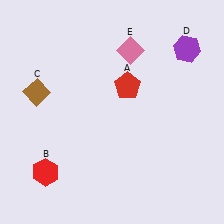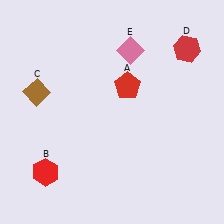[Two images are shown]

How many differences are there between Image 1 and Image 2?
There is 1 difference between the two images.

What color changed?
The hexagon (D) changed from purple in Image 1 to red in Image 2.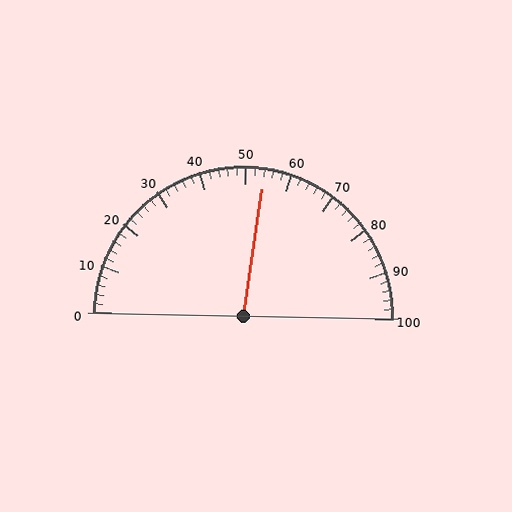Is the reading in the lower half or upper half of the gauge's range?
The reading is in the upper half of the range (0 to 100).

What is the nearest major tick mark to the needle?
The nearest major tick mark is 50.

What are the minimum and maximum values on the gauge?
The gauge ranges from 0 to 100.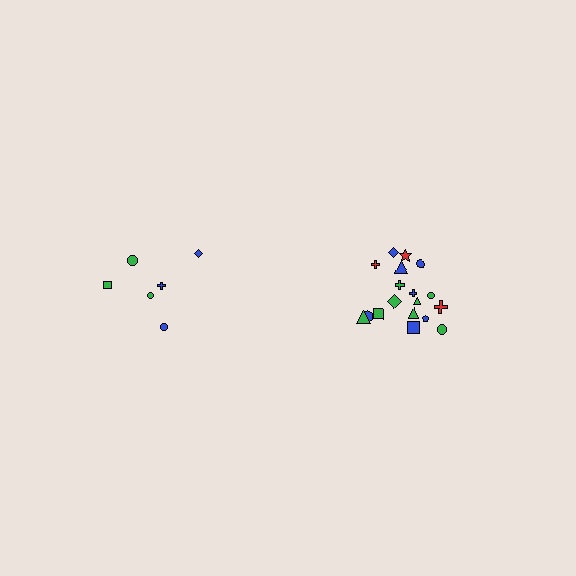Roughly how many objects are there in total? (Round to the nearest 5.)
Roughly 25 objects in total.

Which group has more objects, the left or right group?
The right group.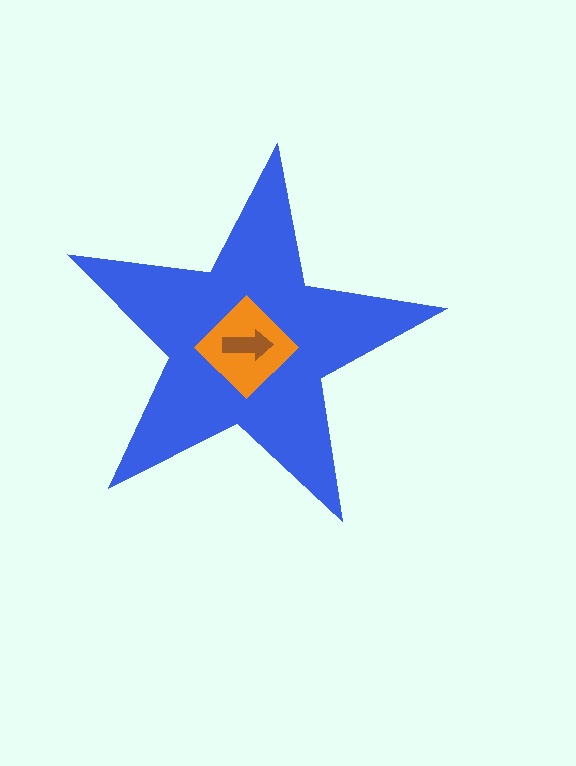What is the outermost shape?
The blue star.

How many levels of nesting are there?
3.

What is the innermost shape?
The brown arrow.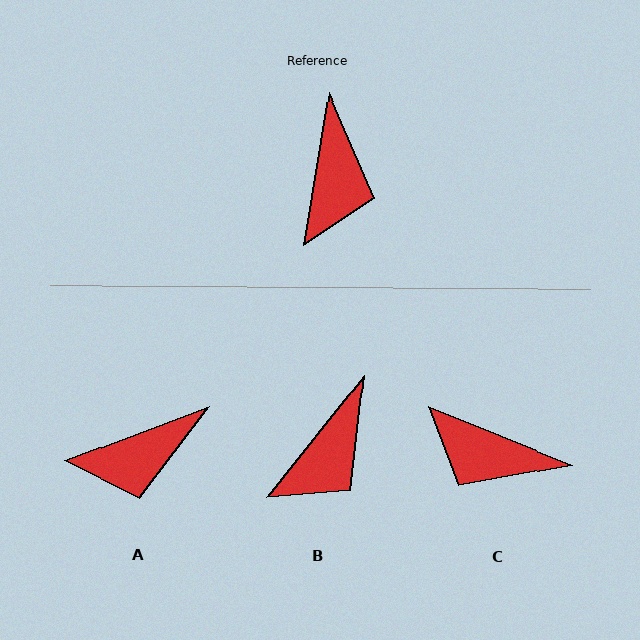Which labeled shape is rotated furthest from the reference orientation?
C, about 102 degrees away.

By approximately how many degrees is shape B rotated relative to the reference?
Approximately 29 degrees clockwise.